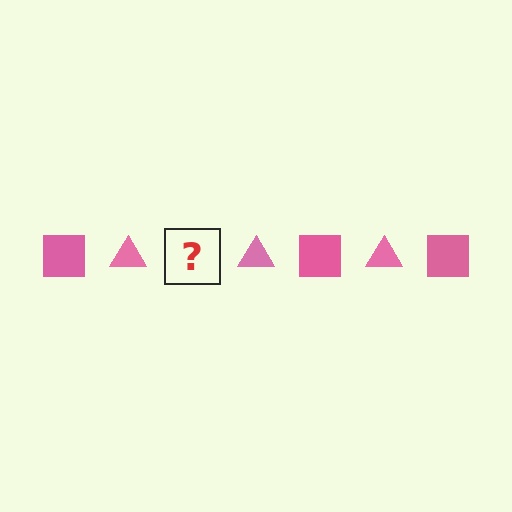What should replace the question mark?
The question mark should be replaced with a pink square.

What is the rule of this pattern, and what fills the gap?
The rule is that the pattern cycles through square, triangle shapes in pink. The gap should be filled with a pink square.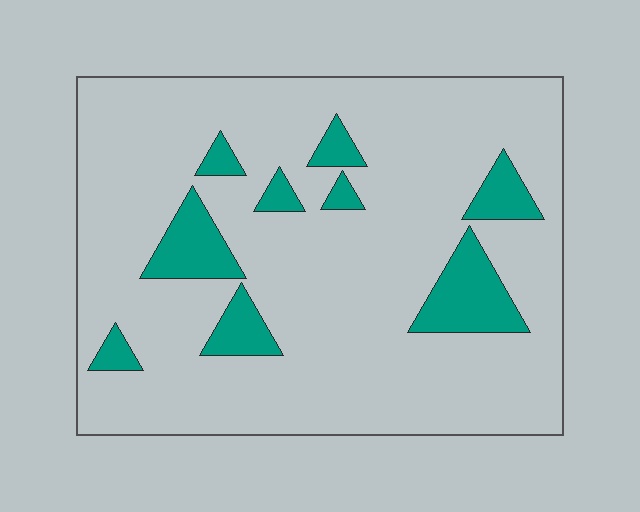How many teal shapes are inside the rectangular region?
9.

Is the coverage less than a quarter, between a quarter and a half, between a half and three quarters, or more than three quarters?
Less than a quarter.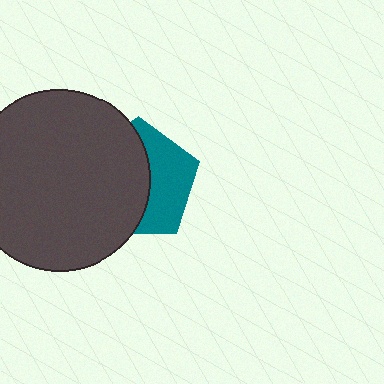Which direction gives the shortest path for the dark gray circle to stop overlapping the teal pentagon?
Moving left gives the shortest separation.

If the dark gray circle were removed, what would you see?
You would see the complete teal pentagon.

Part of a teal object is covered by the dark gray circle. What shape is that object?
It is a pentagon.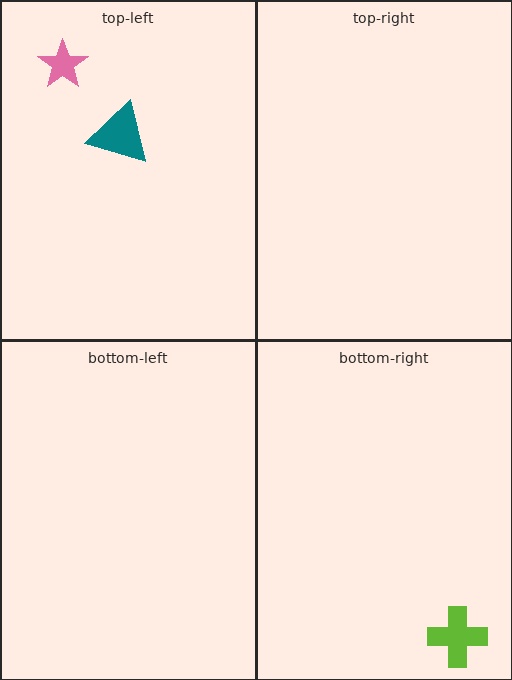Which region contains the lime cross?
The bottom-right region.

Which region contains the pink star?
The top-left region.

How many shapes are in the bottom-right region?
1.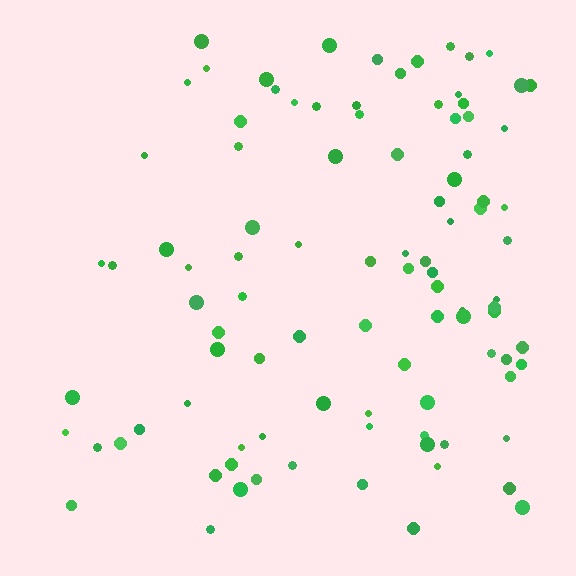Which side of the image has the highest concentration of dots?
The right.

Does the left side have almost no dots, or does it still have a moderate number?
Still a moderate number, just noticeably fewer than the right.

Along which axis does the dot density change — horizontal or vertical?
Horizontal.